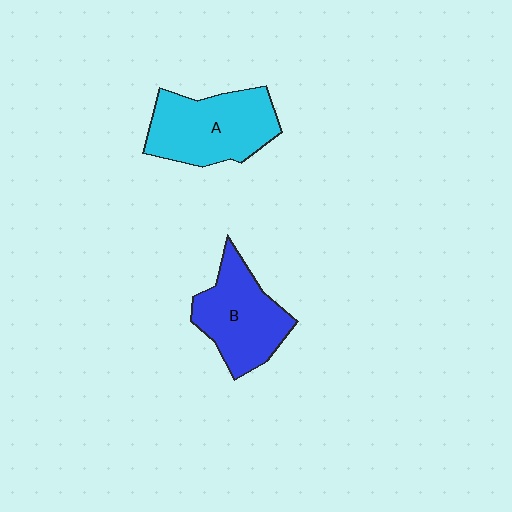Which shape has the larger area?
Shape A (cyan).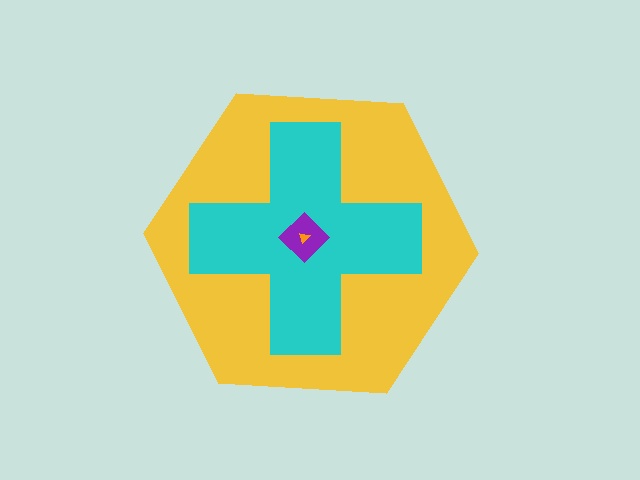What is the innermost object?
The orange triangle.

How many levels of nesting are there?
4.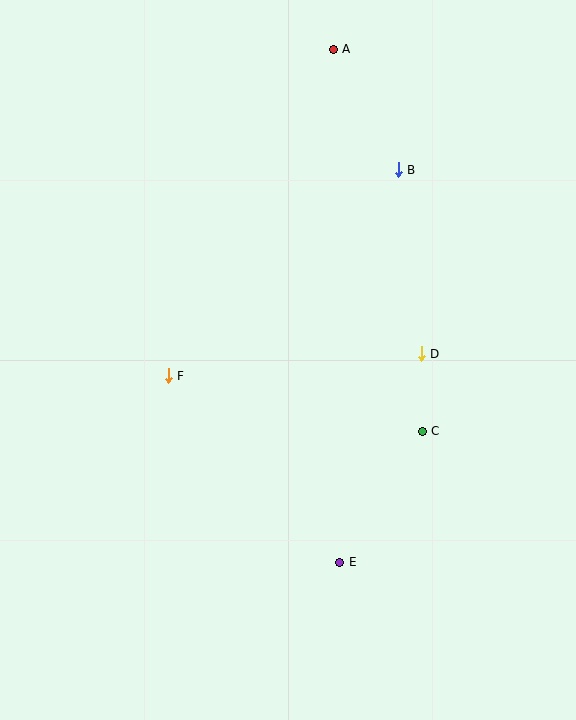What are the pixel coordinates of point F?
Point F is at (168, 376).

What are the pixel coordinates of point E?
Point E is at (340, 562).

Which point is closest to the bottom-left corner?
Point E is closest to the bottom-left corner.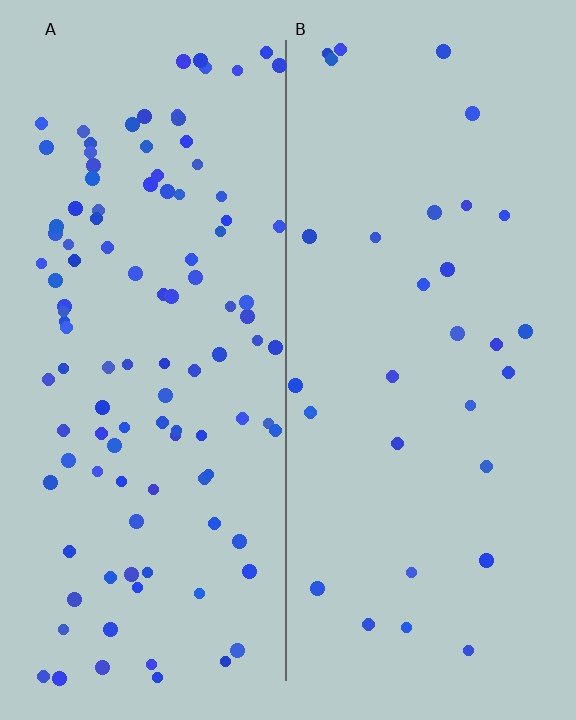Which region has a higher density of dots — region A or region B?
A (the left).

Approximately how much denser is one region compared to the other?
Approximately 3.6× — region A over region B.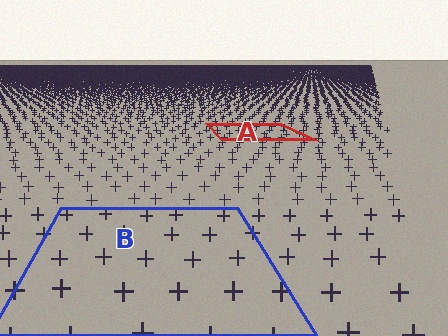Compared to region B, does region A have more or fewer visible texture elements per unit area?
Region A has more texture elements per unit area — they are packed more densely because it is farther away.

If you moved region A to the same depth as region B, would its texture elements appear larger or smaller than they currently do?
They would appear larger. At a closer depth, the same texture elements are projected at a bigger on-screen size.